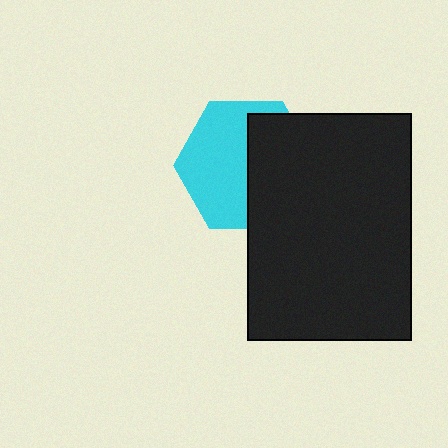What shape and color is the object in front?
The object in front is a black rectangle.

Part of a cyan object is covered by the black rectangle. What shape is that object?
It is a hexagon.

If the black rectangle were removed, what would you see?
You would see the complete cyan hexagon.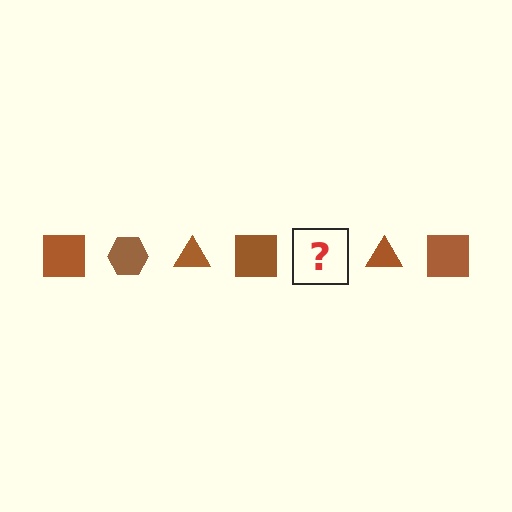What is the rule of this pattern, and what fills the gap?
The rule is that the pattern cycles through square, hexagon, triangle shapes in brown. The gap should be filled with a brown hexagon.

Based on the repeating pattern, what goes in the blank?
The blank should be a brown hexagon.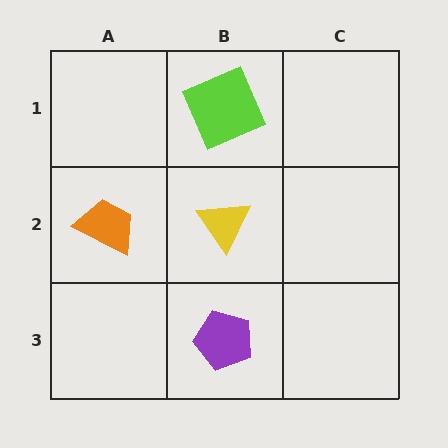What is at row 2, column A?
An orange trapezoid.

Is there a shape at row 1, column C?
No, that cell is empty.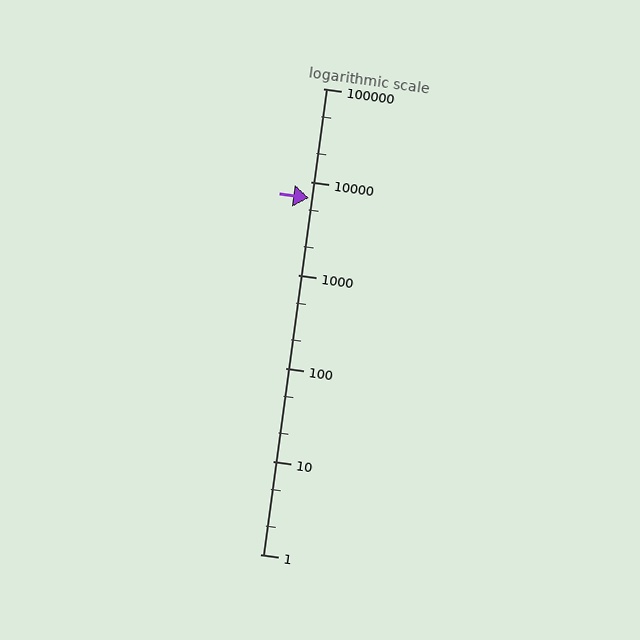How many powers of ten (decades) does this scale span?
The scale spans 5 decades, from 1 to 100000.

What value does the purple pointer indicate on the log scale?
The pointer indicates approximately 6600.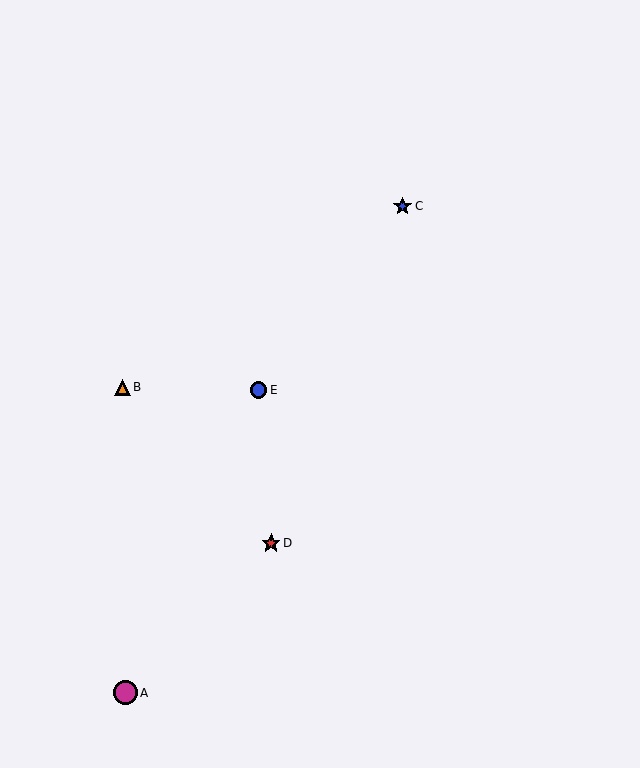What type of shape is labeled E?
Shape E is a blue circle.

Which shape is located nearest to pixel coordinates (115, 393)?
The orange triangle (labeled B) at (122, 387) is nearest to that location.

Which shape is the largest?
The magenta circle (labeled A) is the largest.